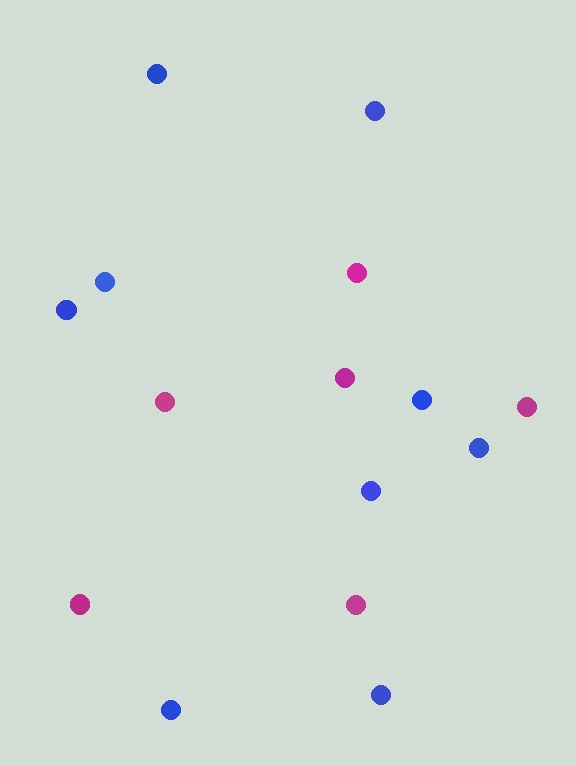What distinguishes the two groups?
There are 2 groups: one group of magenta circles (6) and one group of blue circles (9).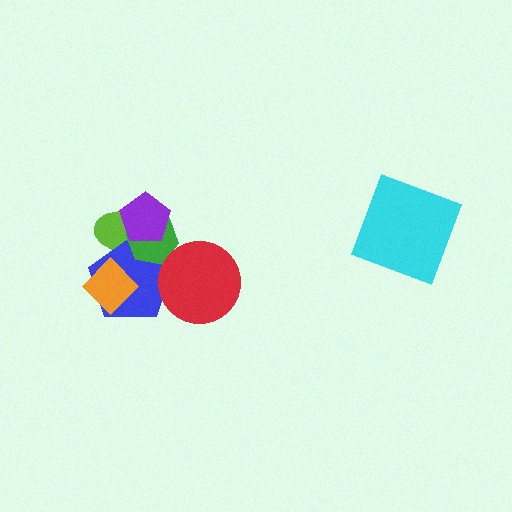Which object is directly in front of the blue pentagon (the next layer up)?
The orange diamond is directly in front of the blue pentagon.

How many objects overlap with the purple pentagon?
2 objects overlap with the purple pentagon.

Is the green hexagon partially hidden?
Yes, it is partially covered by another shape.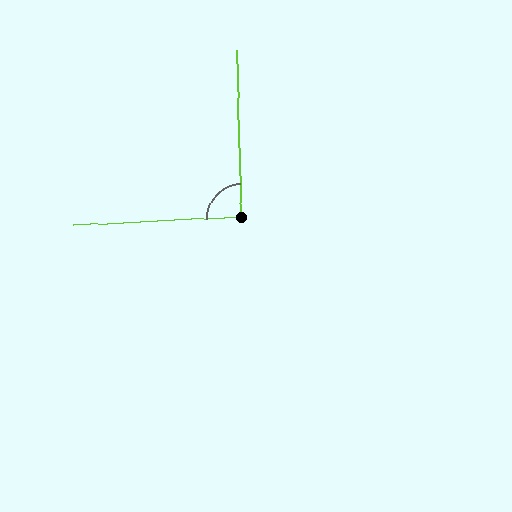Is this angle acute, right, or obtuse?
It is approximately a right angle.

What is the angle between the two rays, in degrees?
Approximately 91 degrees.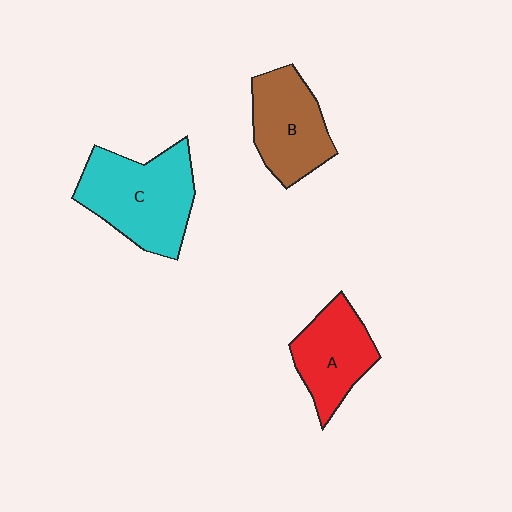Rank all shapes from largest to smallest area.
From largest to smallest: C (cyan), B (brown), A (red).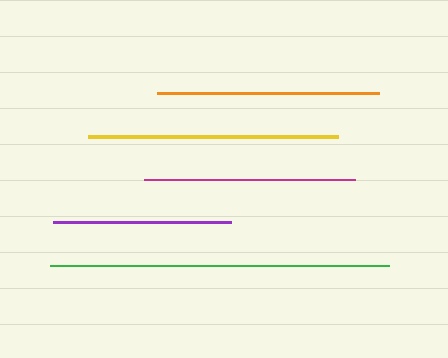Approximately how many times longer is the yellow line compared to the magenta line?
The yellow line is approximately 1.2 times the length of the magenta line.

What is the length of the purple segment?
The purple segment is approximately 178 pixels long.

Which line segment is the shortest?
The purple line is the shortest at approximately 178 pixels.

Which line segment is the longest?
The green line is the longest at approximately 339 pixels.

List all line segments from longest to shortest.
From longest to shortest: green, yellow, orange, magenta, purple.